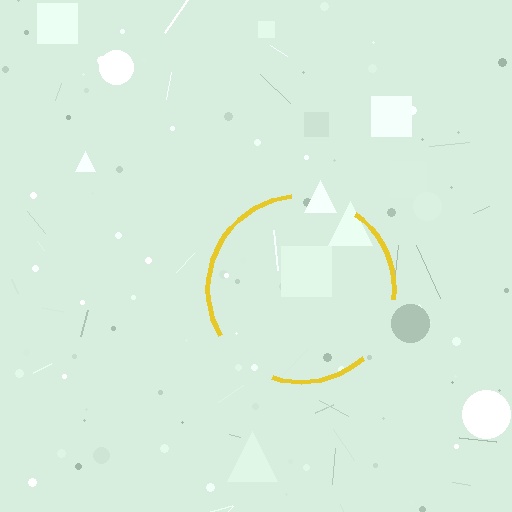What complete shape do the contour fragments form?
The contour fragments form a circle.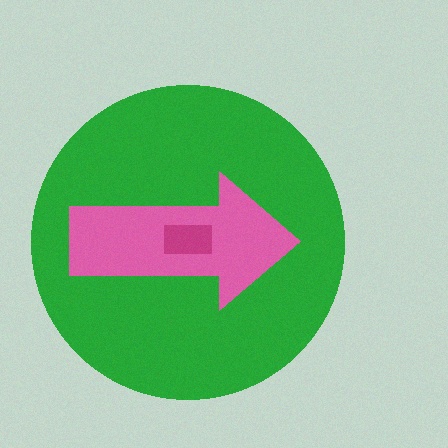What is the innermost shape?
The magenta rectangle.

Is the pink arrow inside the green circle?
Yes.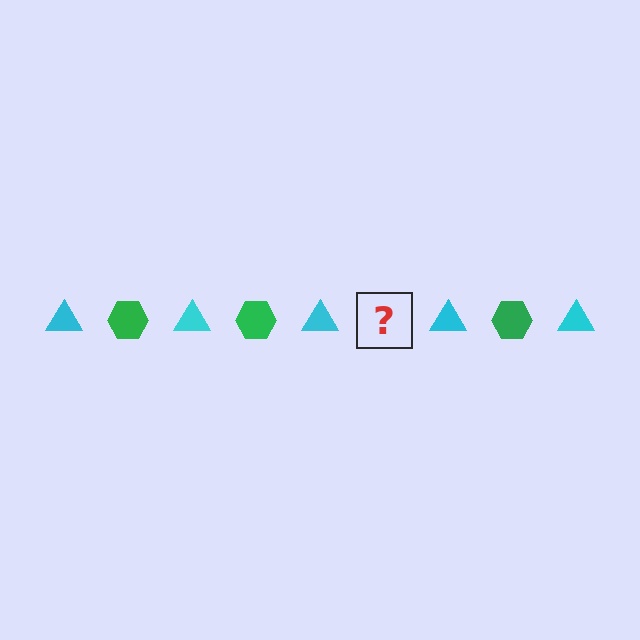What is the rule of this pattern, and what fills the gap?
The rule is that the pattern alternates between cyan triangle and green hexagon. The gap should be filled with a green hexagon.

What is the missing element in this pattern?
The missing element is a green hexagon.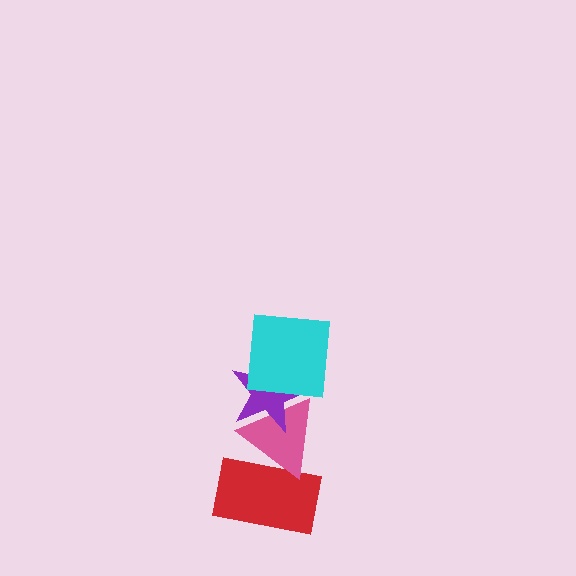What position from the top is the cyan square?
The cyan square is 1st from the top.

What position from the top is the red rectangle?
The red rectangle is 4th from the top.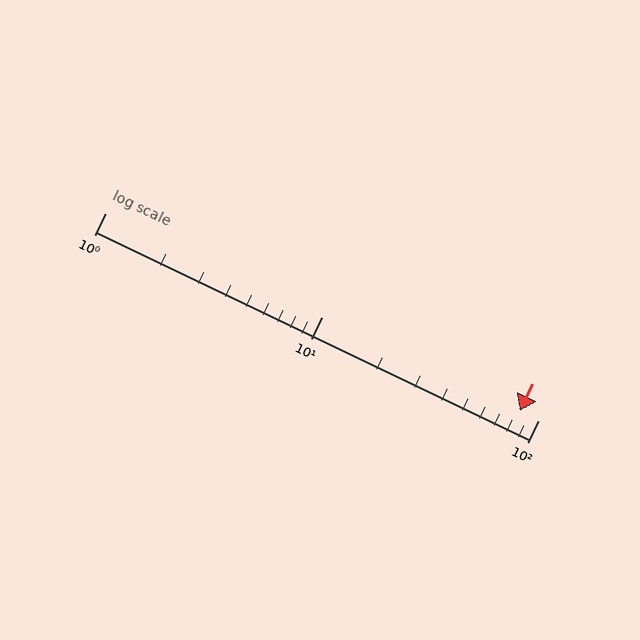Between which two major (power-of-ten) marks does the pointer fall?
The pointer is between 10 and 100.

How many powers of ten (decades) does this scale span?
The scale spans 2 decades, from 1 to 100.